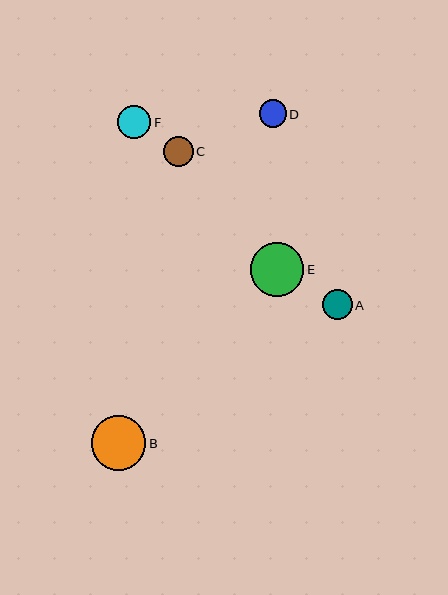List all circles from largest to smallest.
From largest to smallest: B, E, F, A, C, D.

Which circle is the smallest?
Circle D is the smallest with a size of approximately 27 pixels.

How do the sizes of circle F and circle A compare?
Circle F and circle A are approximately the same size.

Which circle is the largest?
Circle B is the largest with a size of approximately 55 pixels.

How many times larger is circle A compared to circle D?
Circle A is approximately 1.1 times the size of circle D.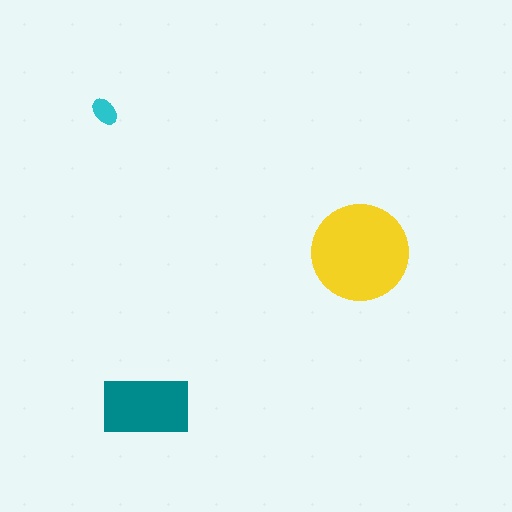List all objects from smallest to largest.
The cyan ellipse, the teal rectangle, the yellow circle.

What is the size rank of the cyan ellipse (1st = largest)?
3rd.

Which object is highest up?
The cyan ellipse is topmost.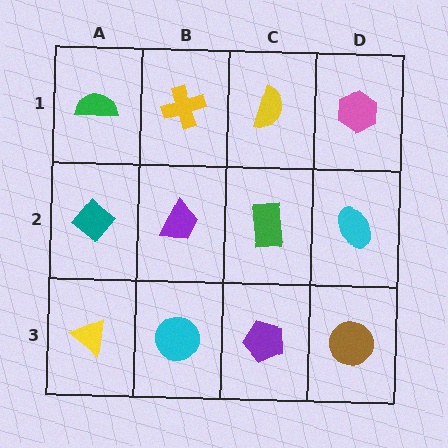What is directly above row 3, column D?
A cyan ellipse.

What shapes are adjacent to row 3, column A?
A teal diamond (row 2, column A), a cyan circle (row 3, column B).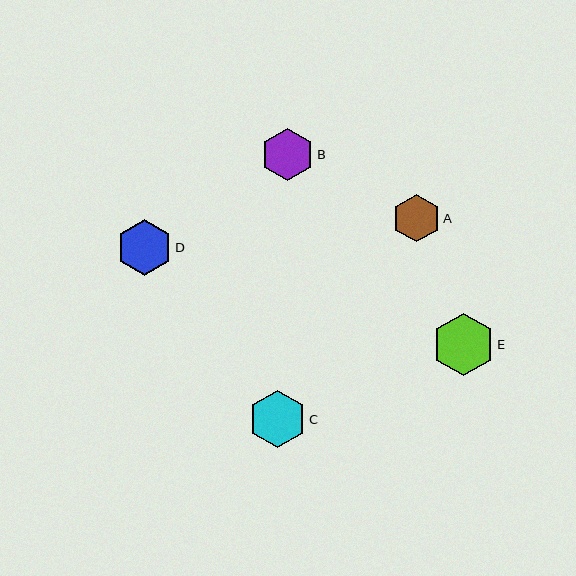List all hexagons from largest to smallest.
From largest to smallest: E, C, D, B, A.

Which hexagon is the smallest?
Hexagon A is the smallest with a size of approximately 48 pixels.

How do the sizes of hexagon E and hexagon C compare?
Hexagon E and hexagon C are approximately the same size.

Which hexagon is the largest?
Hexagon E is the largest with a size of approximately 62 pixels.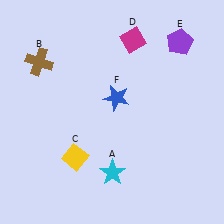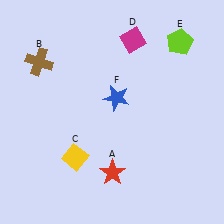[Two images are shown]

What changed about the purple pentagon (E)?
In Image 1, E is purple. In Image 2, it changed to lime.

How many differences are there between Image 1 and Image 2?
There are 2 differences between the two images.